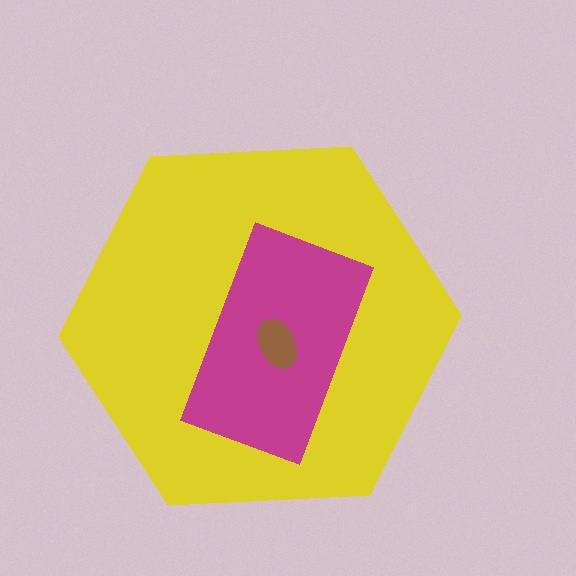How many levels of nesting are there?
3.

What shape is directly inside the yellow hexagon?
The magenta rectangle.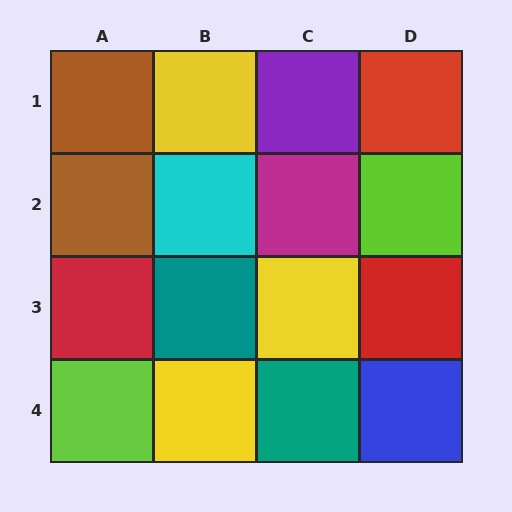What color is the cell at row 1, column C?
Purple.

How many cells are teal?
2 cells are teal.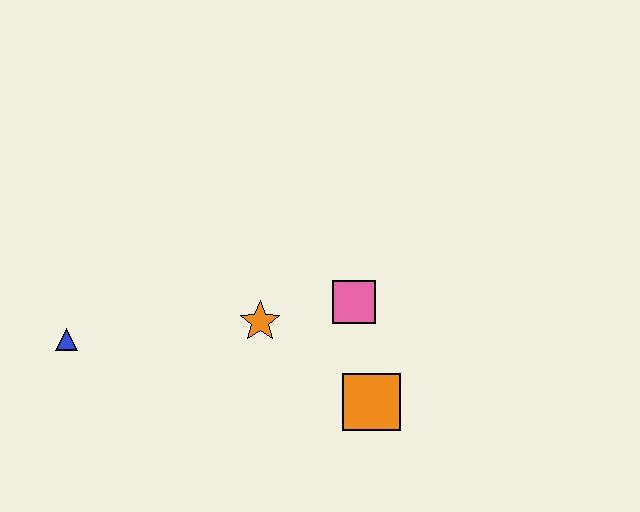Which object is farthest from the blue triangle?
The orange square is farthest from the blue triangle.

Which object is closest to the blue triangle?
The orange star is closest to the blue triangle.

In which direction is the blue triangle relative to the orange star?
The blue triangle is to the left of the orange star.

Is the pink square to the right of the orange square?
No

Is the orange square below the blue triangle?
Yes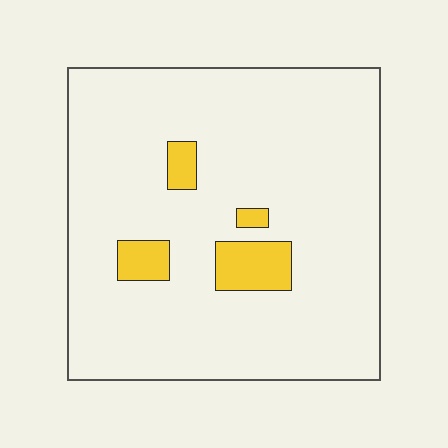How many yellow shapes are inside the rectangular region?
4.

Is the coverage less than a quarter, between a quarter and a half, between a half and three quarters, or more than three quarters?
Less than a quarter.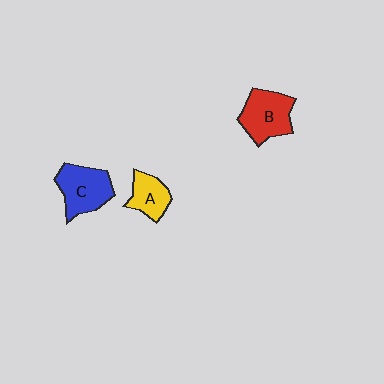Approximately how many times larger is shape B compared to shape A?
Approximately 1.5 times.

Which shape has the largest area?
Shape C (blue).